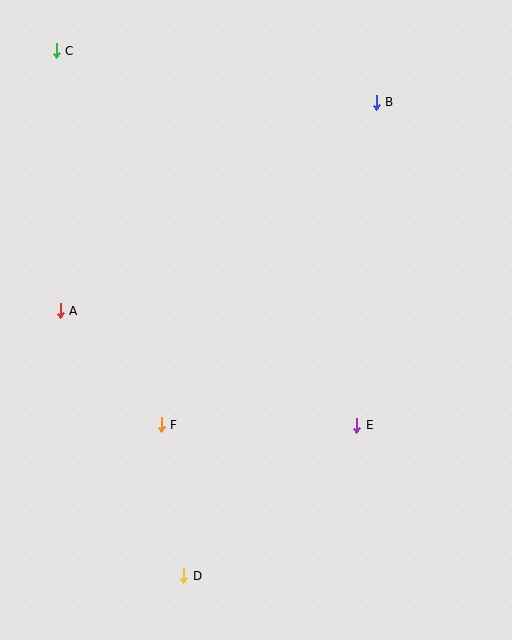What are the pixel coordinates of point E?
Point E is at (357, 425).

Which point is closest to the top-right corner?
Point B is closest to the top-right corner.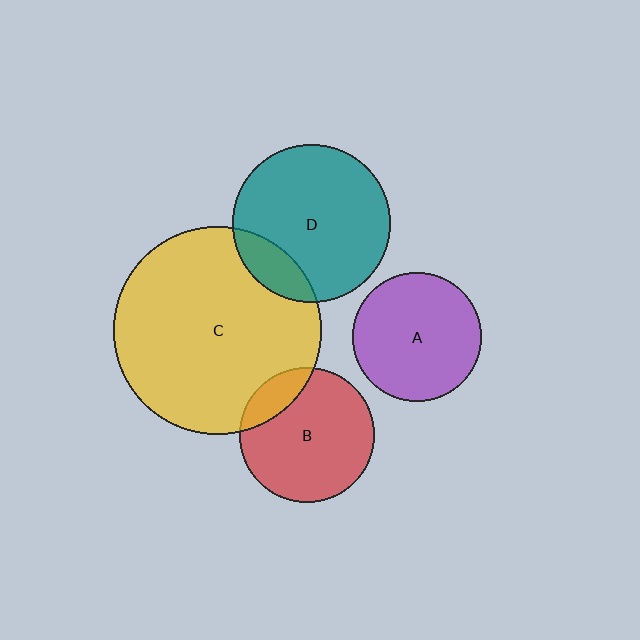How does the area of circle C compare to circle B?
Approximately 2.4 times.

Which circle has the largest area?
Circle C (yellow).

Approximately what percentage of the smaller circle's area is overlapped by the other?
Approximately 15%.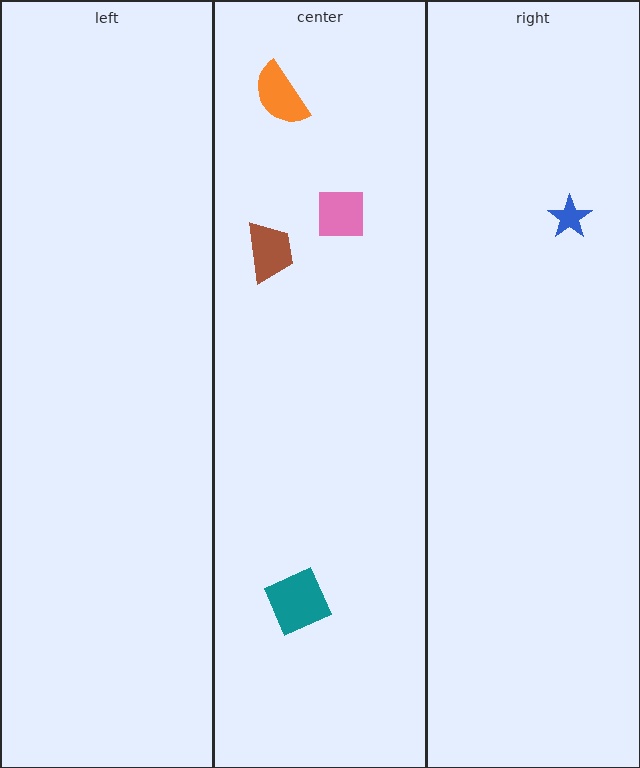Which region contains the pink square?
The center region.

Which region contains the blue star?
The right region.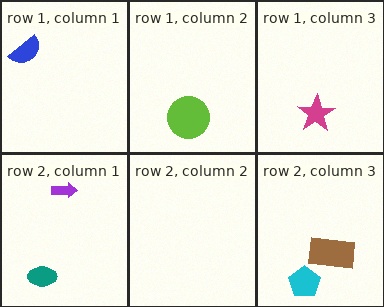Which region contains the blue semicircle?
The row 1, column 1 region.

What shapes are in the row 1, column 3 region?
The magenta star.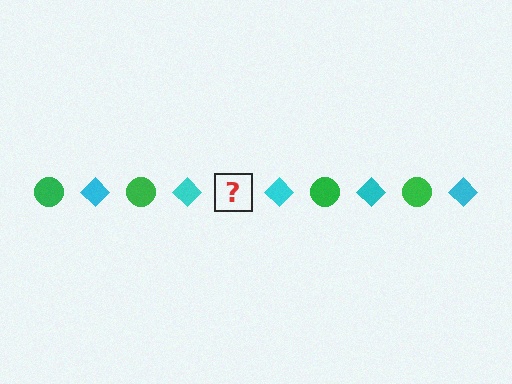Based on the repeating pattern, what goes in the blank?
The blank should be a green circle.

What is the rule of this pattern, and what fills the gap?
The rule is that the pattern alternates between green circle and cyan diamond. The gap should be filled with a green circle.